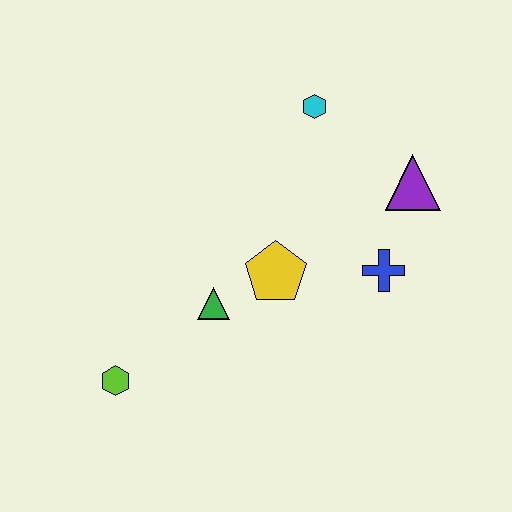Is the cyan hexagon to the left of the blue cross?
Yes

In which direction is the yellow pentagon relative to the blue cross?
The yellow pentagon is to the left of the blue cross.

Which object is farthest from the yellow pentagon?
The lime hexagon is farthest from the yellow pentagon.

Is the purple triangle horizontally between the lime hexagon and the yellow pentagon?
No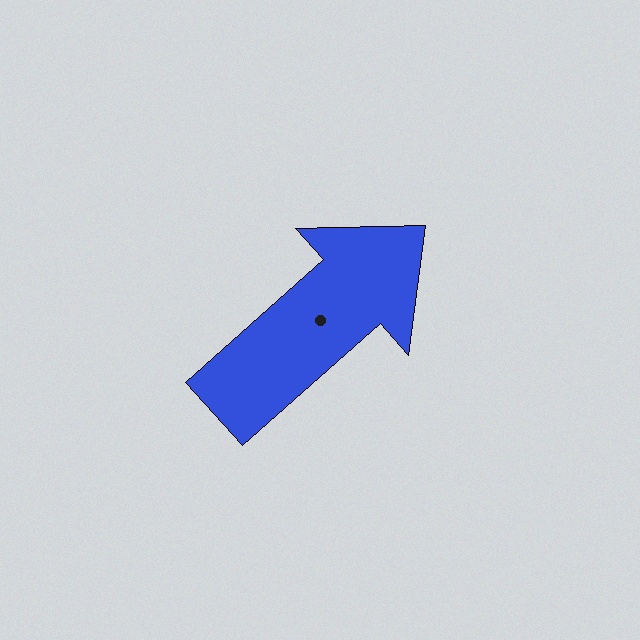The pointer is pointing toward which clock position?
Roughly 2 o'clock.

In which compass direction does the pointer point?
Northeast.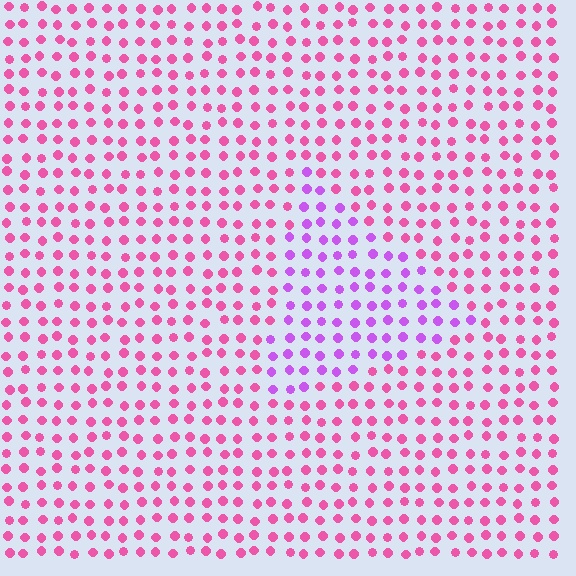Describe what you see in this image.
The image is filled with small pink elements in a uniform arrangement. A triangle-shaped region is visible where the elements are tinted to a slightly different hue, forming a subtle color boundary.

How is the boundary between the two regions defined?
The boundary is defined purely by a slight shift in hue (about 41 degrees). Spacing, size, and orientation are identical on both sides.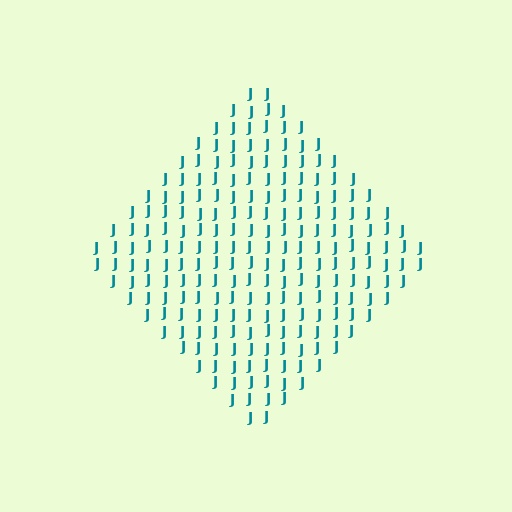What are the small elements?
The small elements are letter J's.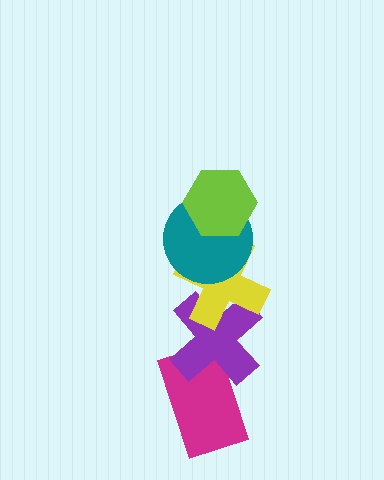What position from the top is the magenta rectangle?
The magenta rectangle is 5th from the top.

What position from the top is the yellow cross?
The yellow cross is 3rd from the top.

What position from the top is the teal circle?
The teal circle is 2nd from the top.